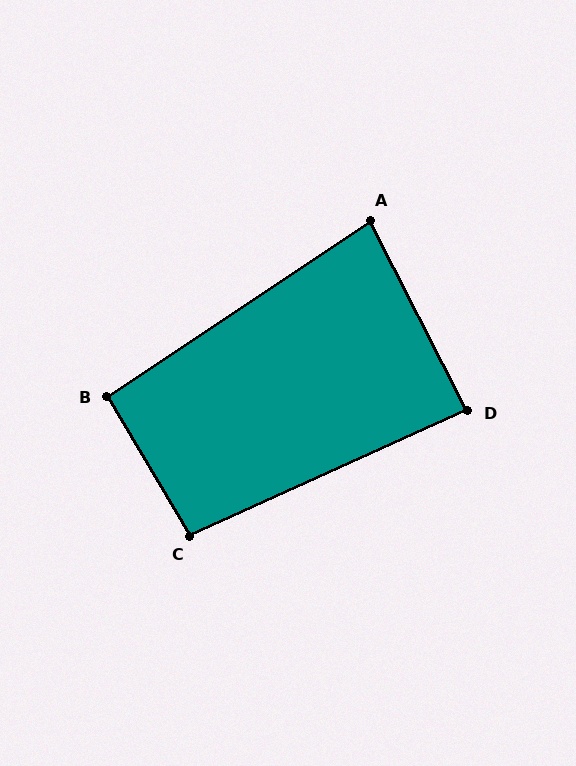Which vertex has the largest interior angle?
C, at approximately 96 degrees.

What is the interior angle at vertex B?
Approximately 93 degrees (approximately right).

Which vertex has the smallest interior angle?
A, at approximately 84 degrees.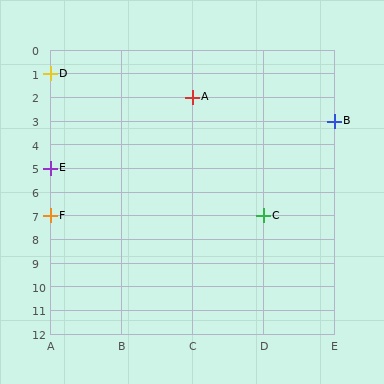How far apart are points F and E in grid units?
Points F and E are 2 rows apart.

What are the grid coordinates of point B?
Point B is at grid coordinates (E, 3).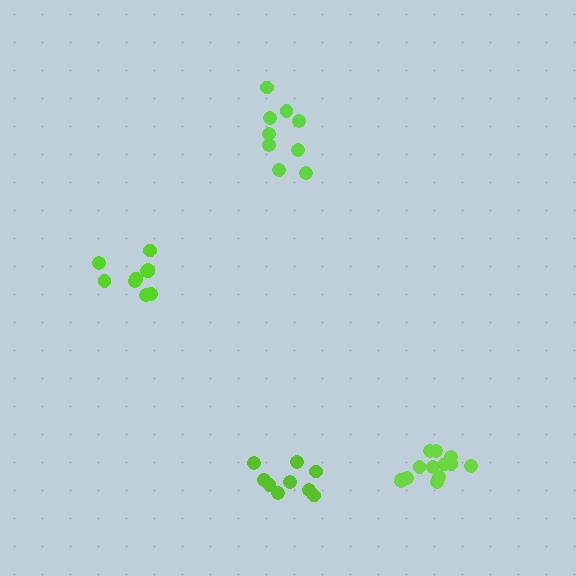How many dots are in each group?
Group 1: 9 dots, Group 2: 13 dots, Group 3: 10 dots, Group 4: 9 dots (41 total).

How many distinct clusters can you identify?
There are 4 distinct clusters.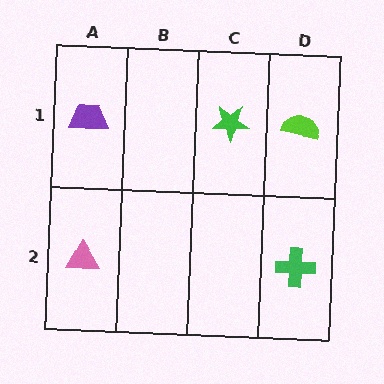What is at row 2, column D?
A green cross.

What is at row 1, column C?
A green star.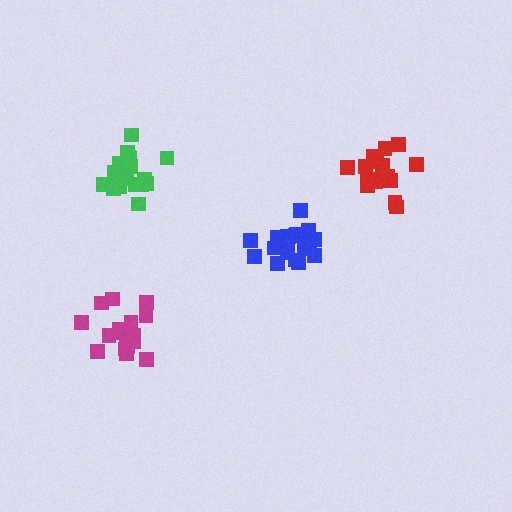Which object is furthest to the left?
The magenta cluster is leftmost.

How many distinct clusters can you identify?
There are 4 distinct clusters.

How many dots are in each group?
Group 1: 17 dots, Group 2: 20 dots, Group 3: 19 dots, Group 4: 18 dots (74 total).